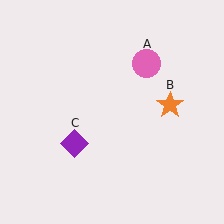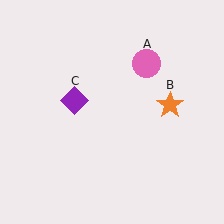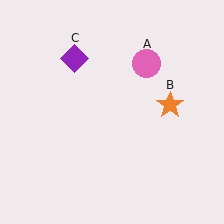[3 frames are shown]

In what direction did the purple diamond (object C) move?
The purple diamond (object C) moved up.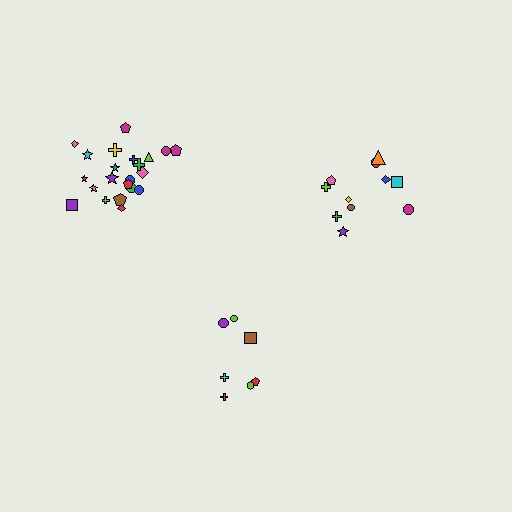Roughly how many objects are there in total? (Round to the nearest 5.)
Roughly 40 objects in total.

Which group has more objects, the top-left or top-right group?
The top-left group.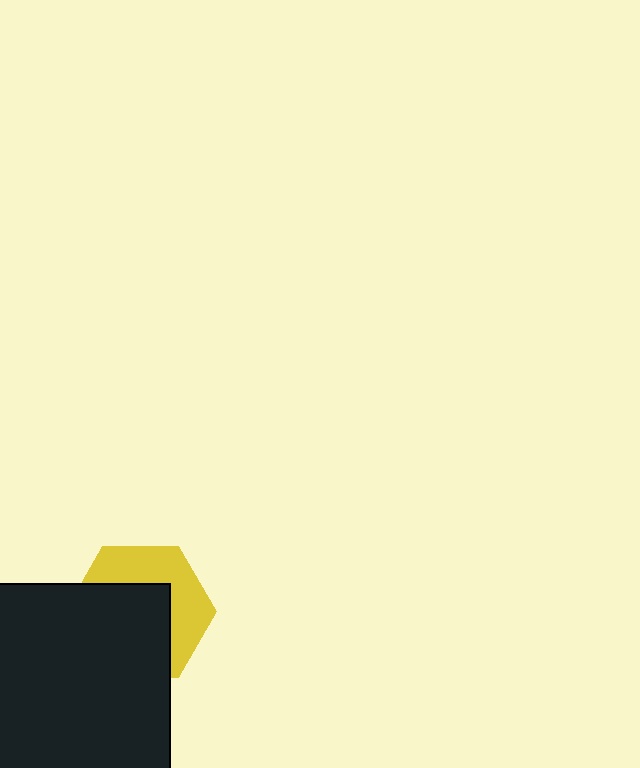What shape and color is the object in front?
The object in front is a black square.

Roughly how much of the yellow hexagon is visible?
A small part of it is visible (roughly 43%).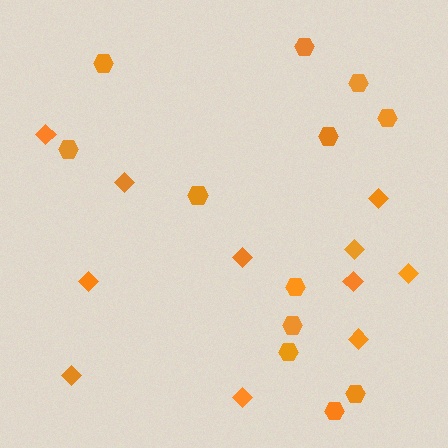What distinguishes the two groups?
There are 2 groups: one group of hexagons (12) and one group of diamonds (11).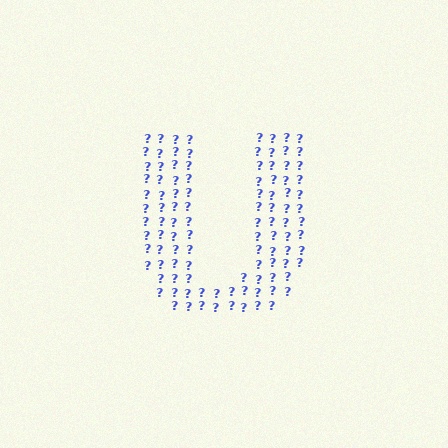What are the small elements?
The small elements are question marks.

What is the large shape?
The large shape is the letter U.